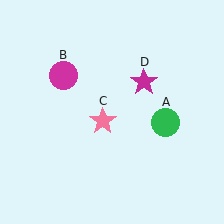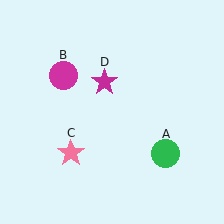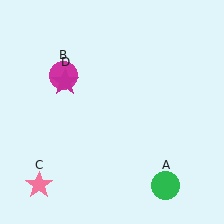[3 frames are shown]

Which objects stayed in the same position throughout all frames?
Magenta circle (object B) remained stationary.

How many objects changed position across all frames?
3 objects changed position: green circle (object A), pink star (object C), magenta star (object D).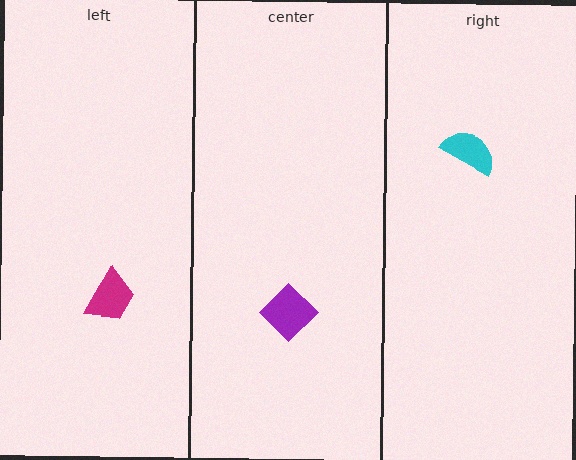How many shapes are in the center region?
1.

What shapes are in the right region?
The cyan semicircle.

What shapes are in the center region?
The purple diamond.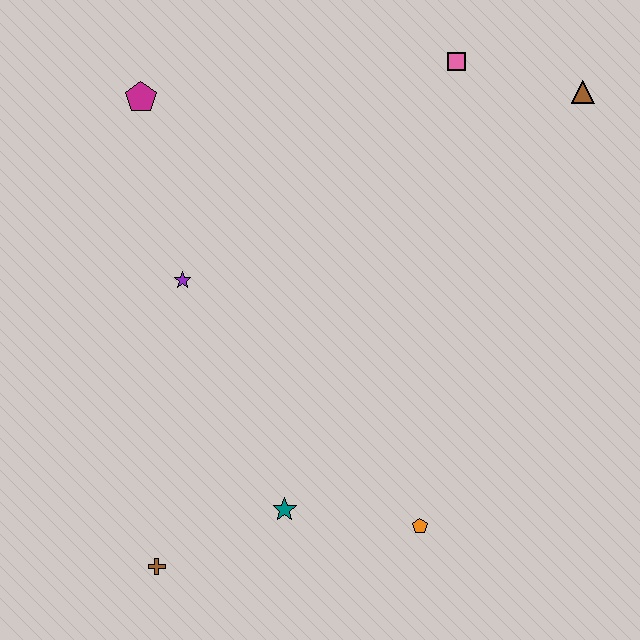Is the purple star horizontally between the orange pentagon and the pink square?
No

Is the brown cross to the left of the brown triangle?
Yes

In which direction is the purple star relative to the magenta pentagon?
The purple star is below the magenta pentagon.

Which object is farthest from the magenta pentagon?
The orange pentagon is farthest from the magenta pentagon.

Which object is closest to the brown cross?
The teal star is closest to the brown cross.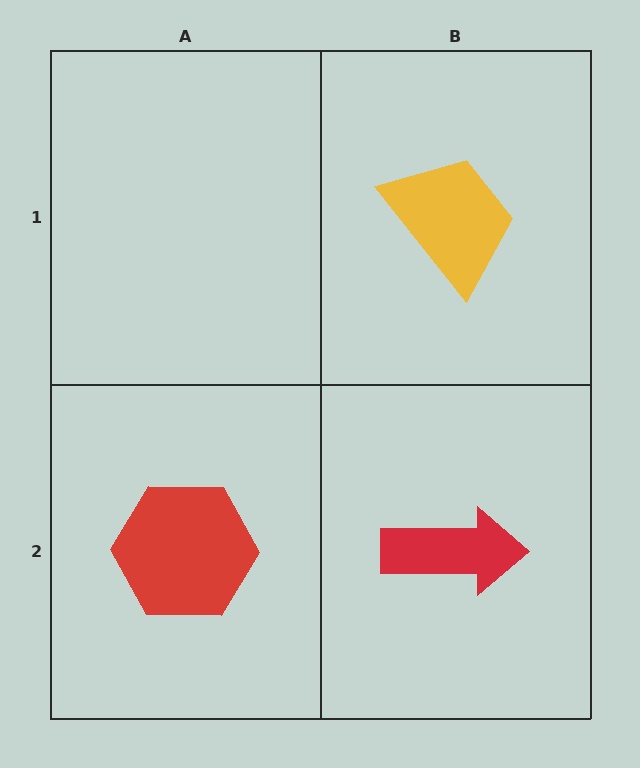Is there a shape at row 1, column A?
No, that cell is empty.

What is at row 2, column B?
A red arrow.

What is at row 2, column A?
A red hexagon.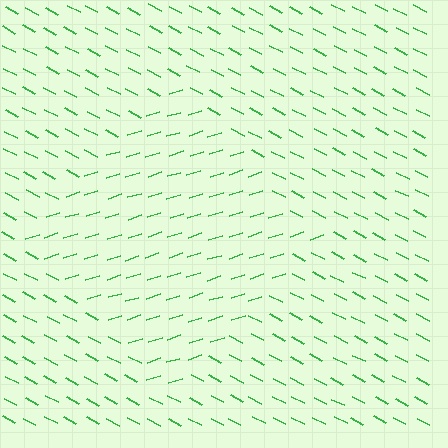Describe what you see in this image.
The image is filled with small green line segments. A diamond region in the image has lines oriented differently from the surrounding lines, creating a visible texture boundary.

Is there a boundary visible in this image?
Yes, there is a texture boundary formed by a change in line orientation.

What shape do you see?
I see a diamond.